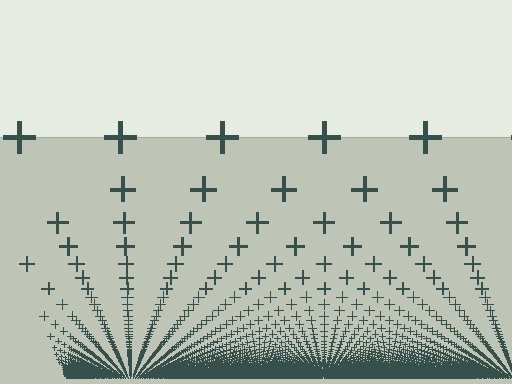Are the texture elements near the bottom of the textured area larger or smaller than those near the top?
Smaller. The gradient is inverted — elements near the bottom are smaller and denser.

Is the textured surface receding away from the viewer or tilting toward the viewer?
The surface appears to tilt toward the viewer. Texture elements get larger and sparser toward the top.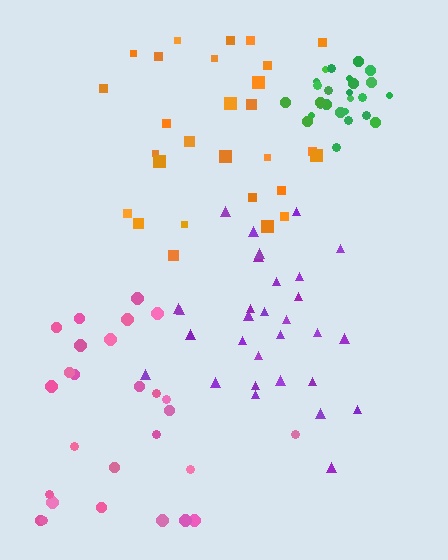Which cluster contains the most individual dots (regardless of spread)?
Purple (30).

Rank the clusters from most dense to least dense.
green, purple, orange, pink.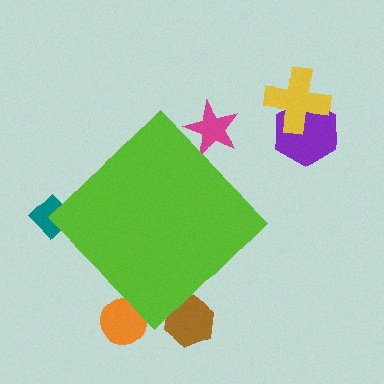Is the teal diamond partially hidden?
Yes, the teal diamond is partially hidden behind the lime diamond.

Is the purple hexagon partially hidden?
No, the purple hexagon is fully visible.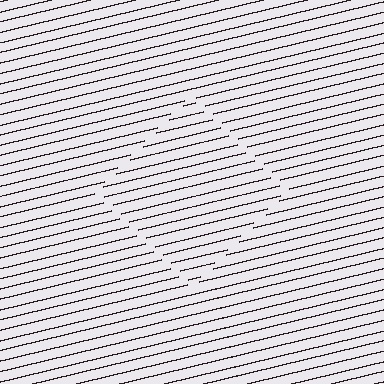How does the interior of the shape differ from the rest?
The interior of the shape contains the same grating, shifted by half a period — the contour is defined by the phase discontinuity where line-ends from the inner and outer gratings abut.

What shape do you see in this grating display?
An illusory square. The interior of the shape contains the same grating, shifted by half a period — the contour is defined by the phase discontinuity where line-ends from the inner and outer gratings abut.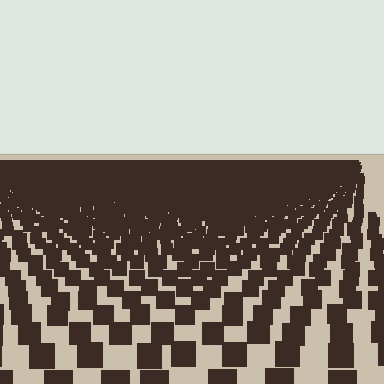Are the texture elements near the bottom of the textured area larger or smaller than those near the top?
Larger. Near the bottom, elements are closer to the viewer and appear at a bigger on-screen size.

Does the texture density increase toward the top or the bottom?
Density increases toward the top.